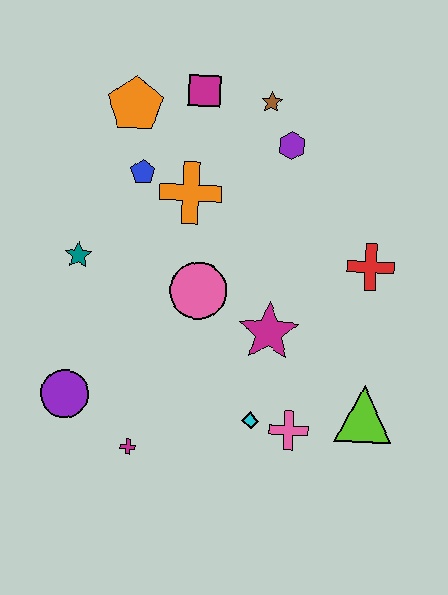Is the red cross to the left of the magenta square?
No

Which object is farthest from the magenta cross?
The brown star is farthest from the magenta cross.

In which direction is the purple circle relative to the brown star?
The purple circle is below the brown star.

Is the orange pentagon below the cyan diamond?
No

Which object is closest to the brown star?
The purple hexagon is closest to the brown star.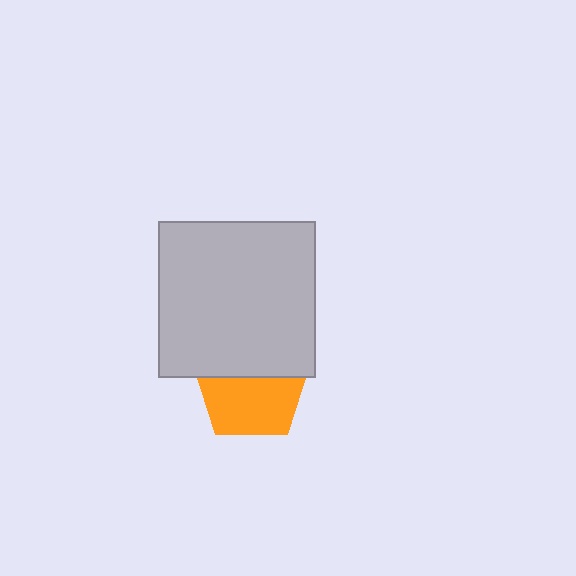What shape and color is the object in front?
The object in front is a light gray square.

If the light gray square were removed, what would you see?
You would see the complete orange pentagon.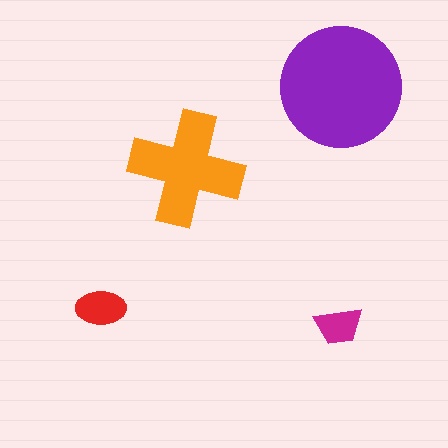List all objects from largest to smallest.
The purple circle, the orange cross, the red ellipse, the magenta trapezoid.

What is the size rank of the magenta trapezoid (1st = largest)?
4th.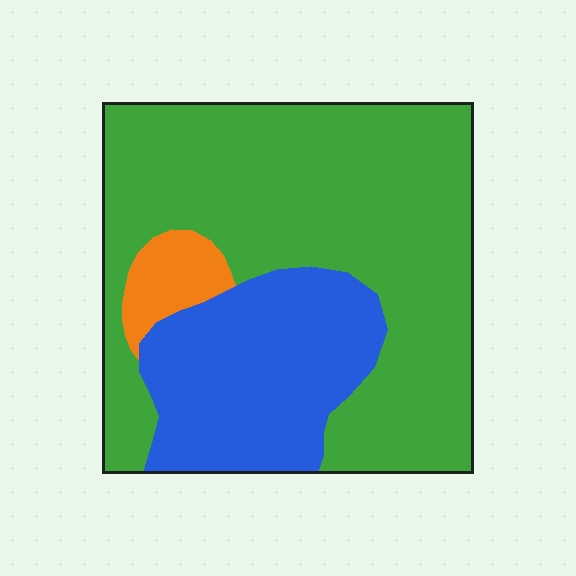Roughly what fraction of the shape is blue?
Blue takes up about one quarter (1/4) of the shape.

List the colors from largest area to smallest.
From largest to smallest: green, blue, orange.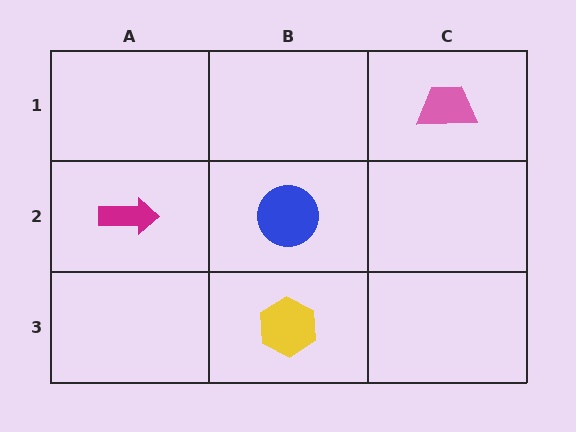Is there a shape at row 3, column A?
No, that cell is empty.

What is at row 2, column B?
A blue circle.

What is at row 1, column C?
A pink trapezoid.